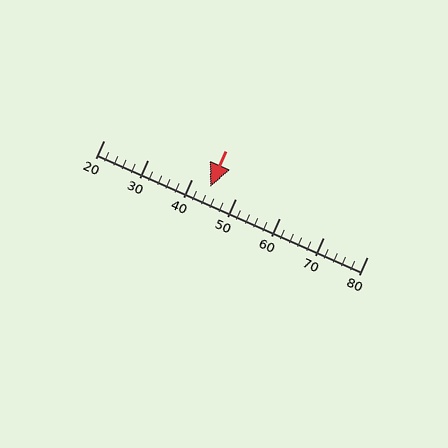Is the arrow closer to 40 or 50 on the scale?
The arrow is closer to 40.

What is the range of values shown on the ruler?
The ruler shows values from 20 to 80.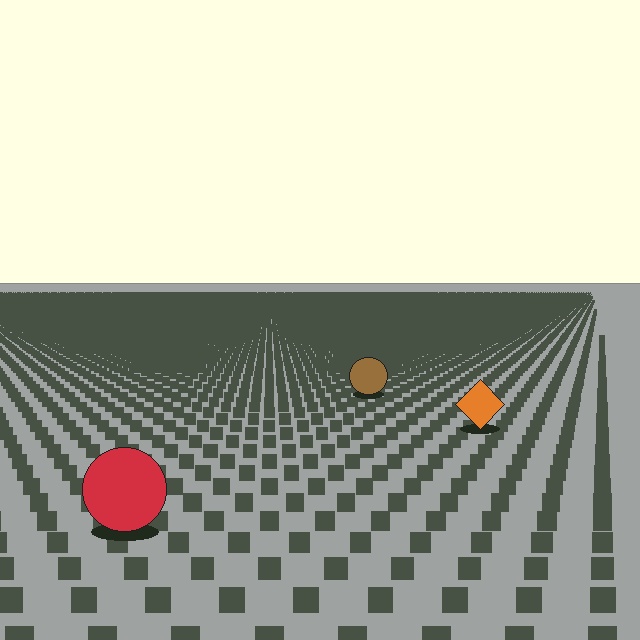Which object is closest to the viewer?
The red circle is closest. The texture marks near it are larger and more spread out.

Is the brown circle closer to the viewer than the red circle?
No. The red circle is closer — you can tell from the texture gradient: the ground texture is coarser near it.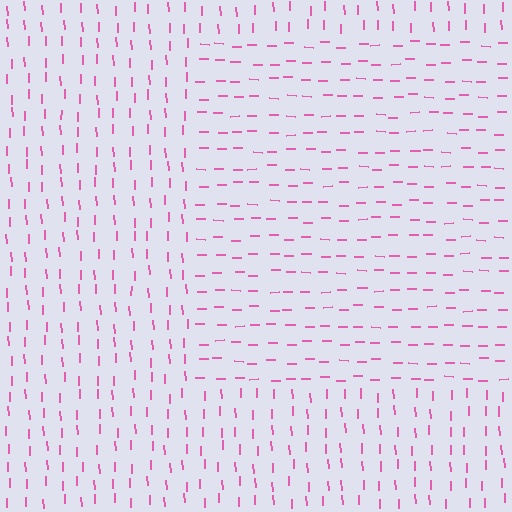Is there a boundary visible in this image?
Yes, there is a texture boundary formed by a change in line orientation.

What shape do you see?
I see a rectangle.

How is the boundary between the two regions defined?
The boundary is defined purely by a change in line orientation (approximately 88 degrees difference). All lines are the same color and thickness.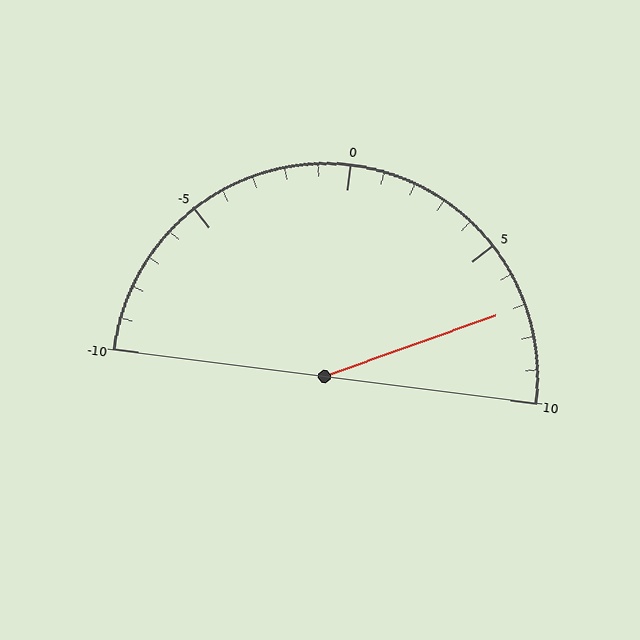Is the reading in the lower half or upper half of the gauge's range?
The reading is in the upper half of the range (-10 to 10).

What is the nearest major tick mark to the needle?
The nearest major tick mark is 5.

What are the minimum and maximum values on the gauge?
The gauge ranges from -10 to 10.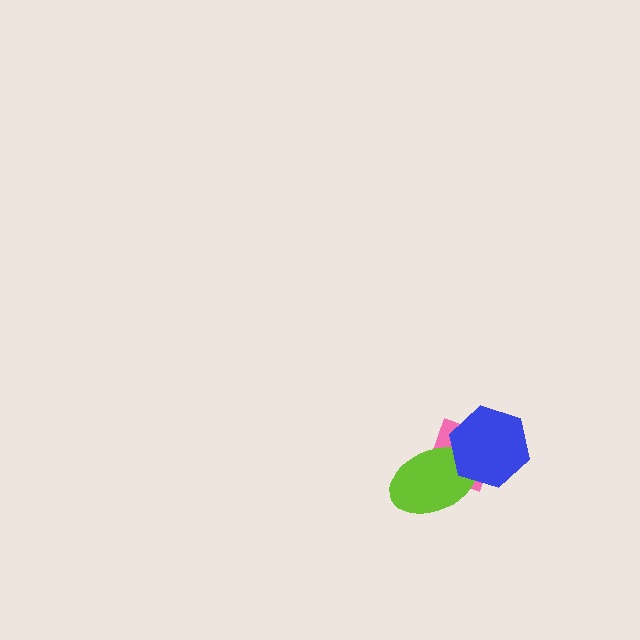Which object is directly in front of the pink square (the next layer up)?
The lime ellipse is directly in front of the pink square.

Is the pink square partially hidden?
Yes, it is partially covered by another shape.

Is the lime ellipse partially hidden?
Yes, it is partially covered by another shape.